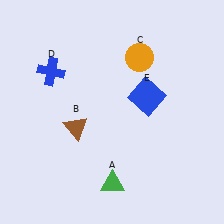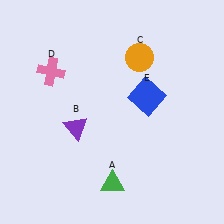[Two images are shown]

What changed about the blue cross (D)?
In Image 1, D is blue. In Image 2, it changed to pink.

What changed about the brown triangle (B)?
In Image 1, B is brown. In Image 2, it changed to purple.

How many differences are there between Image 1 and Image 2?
There are 2 differences between the two images.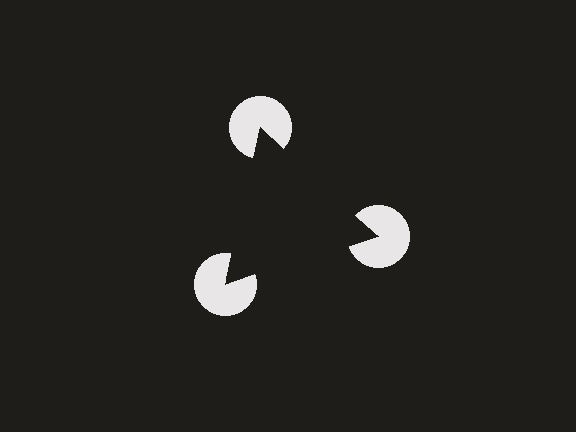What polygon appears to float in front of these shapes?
An illusory triangle — its edges are inferred from the aligned wedge cuts in the pac-man discs, not physically drawn.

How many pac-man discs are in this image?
There are 3 — one at each vertex of the illusory triangle.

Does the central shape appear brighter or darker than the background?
It typically appears slightly darker than the background, even though no actual brightness change is drawn.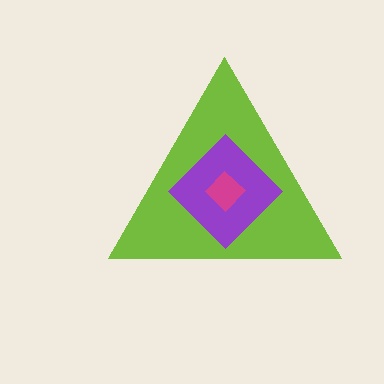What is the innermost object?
The magenta diamond.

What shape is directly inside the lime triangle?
The purple diamond.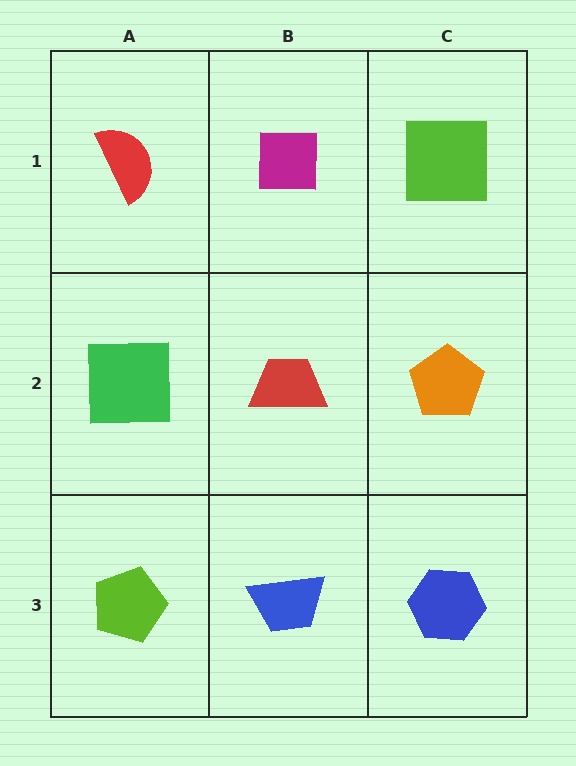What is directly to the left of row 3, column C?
A blue trapezoid.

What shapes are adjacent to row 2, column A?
A red semicircle (row 1, column A), a lime pentagon (row 3, column A), a red trapezoid (row 2, column B).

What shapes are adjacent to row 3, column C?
An orange pentagon (row 2, column C), a blue trapezoid (row 3, column B).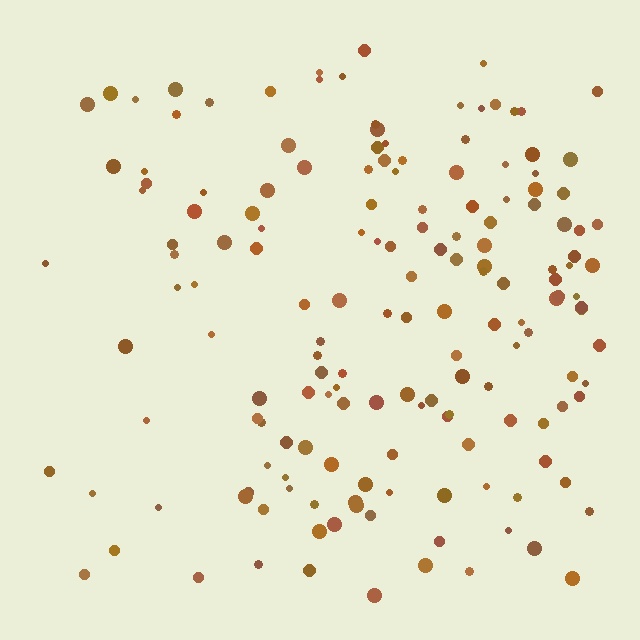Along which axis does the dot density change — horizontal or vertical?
Horizontal.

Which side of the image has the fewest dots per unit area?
The left.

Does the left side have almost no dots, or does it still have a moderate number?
Still a moderate number, just noticeably fewer than the right.